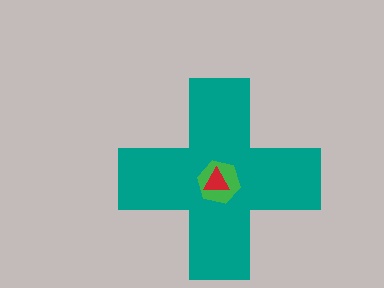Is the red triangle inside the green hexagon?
Yes.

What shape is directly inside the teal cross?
The green hexagon.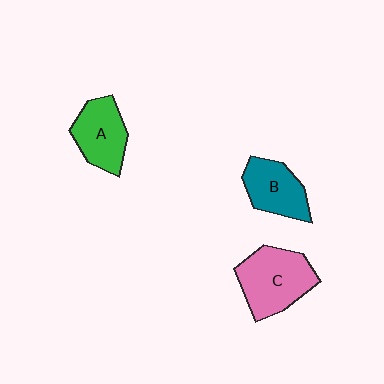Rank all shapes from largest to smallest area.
From largest to smallest: C (pink), A (green), B (teal).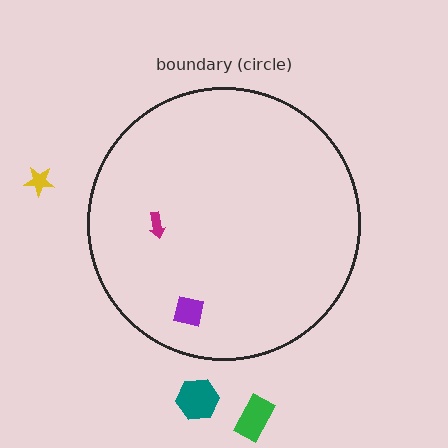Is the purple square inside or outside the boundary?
Inside.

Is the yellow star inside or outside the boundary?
Outside.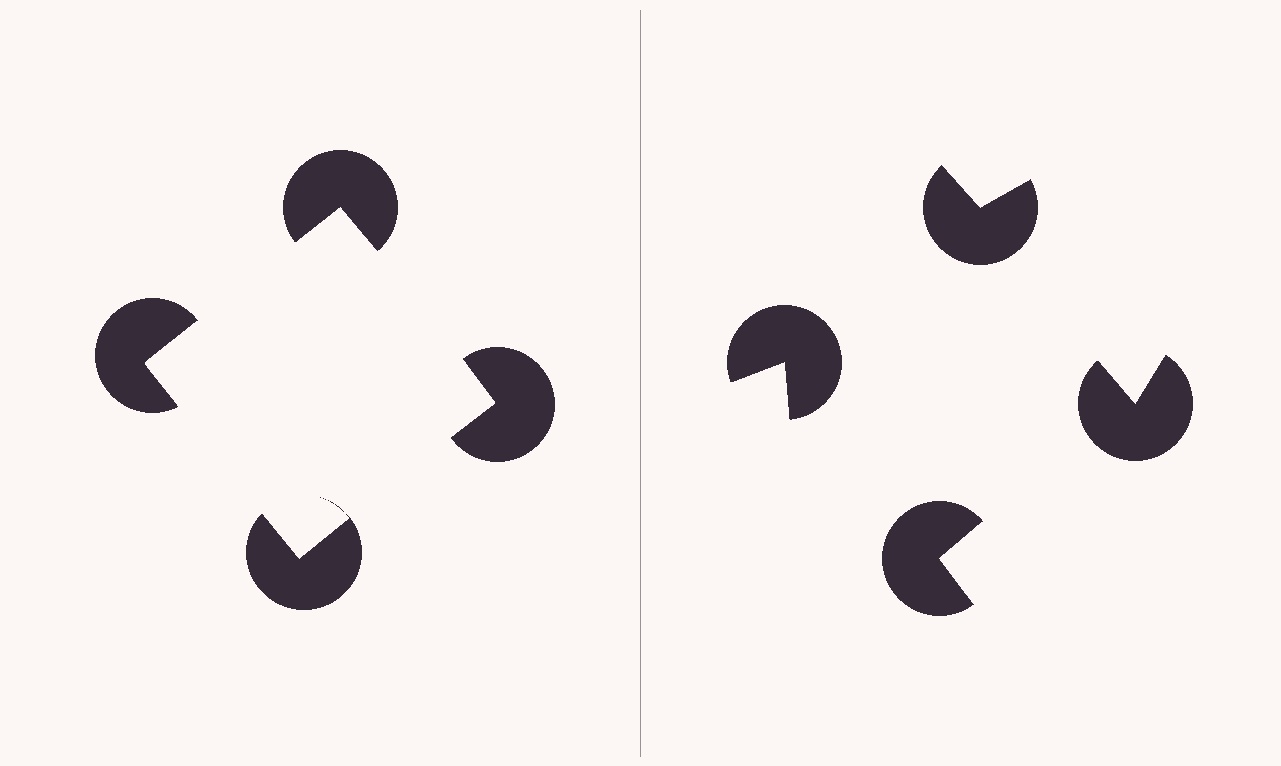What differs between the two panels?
The pac-man discs are positioned identically on both sides; only the wedge orientations differ. On the left they align to a square; on the right they are misaligned.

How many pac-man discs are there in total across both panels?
8 — 4 on each side.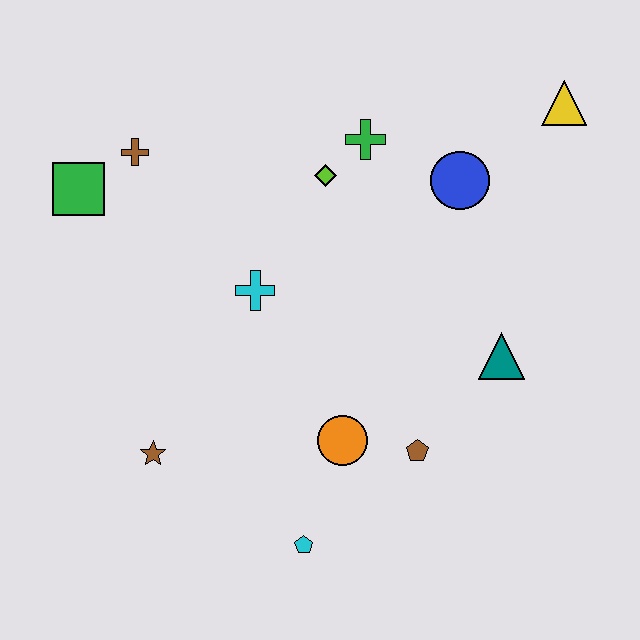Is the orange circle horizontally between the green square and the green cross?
Yes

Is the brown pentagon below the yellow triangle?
Yes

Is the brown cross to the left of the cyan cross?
Yes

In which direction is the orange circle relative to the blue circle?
The orange circle is below the blue circle.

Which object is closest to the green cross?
The lime diamond is closest to the green cross.